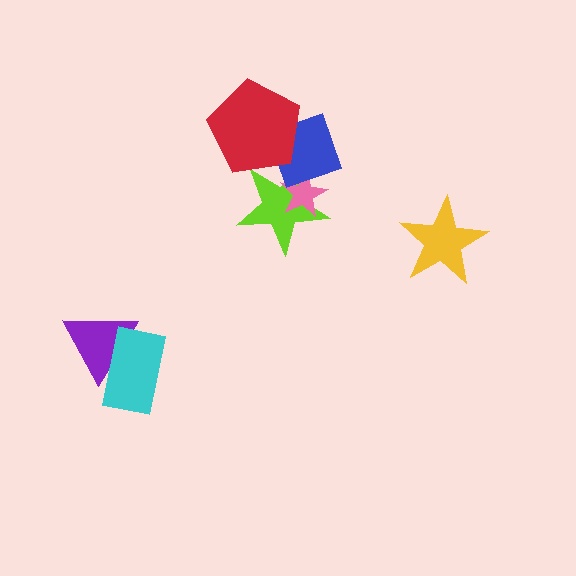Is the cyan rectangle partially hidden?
No, no other shape covers it.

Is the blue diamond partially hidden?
Yes, it is partially covered by another shape.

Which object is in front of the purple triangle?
The cyan rectangle is in front of the purple triangle.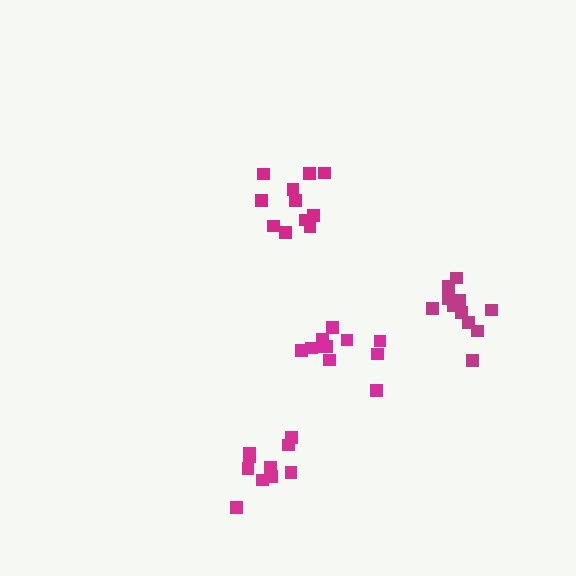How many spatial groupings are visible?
There are 4 spatial groupings.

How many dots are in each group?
Group 1: 12 dots, Group 2: 11 dots, Group 3: 10 dots, Group 4: 11 dots (44 total).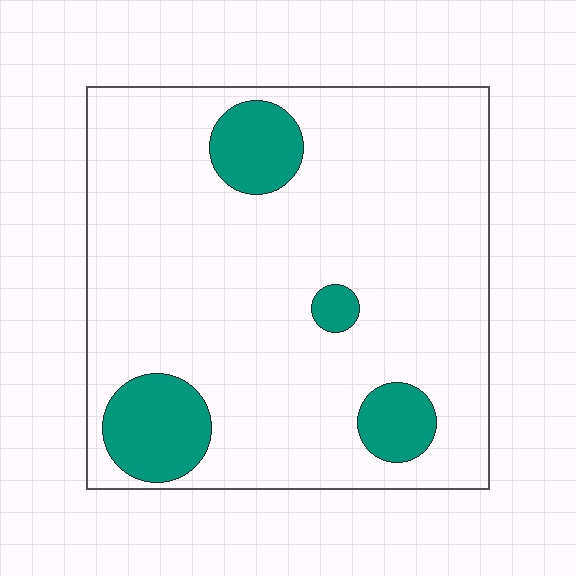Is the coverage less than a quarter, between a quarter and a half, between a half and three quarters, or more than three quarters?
Less than a quarter.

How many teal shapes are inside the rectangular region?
4.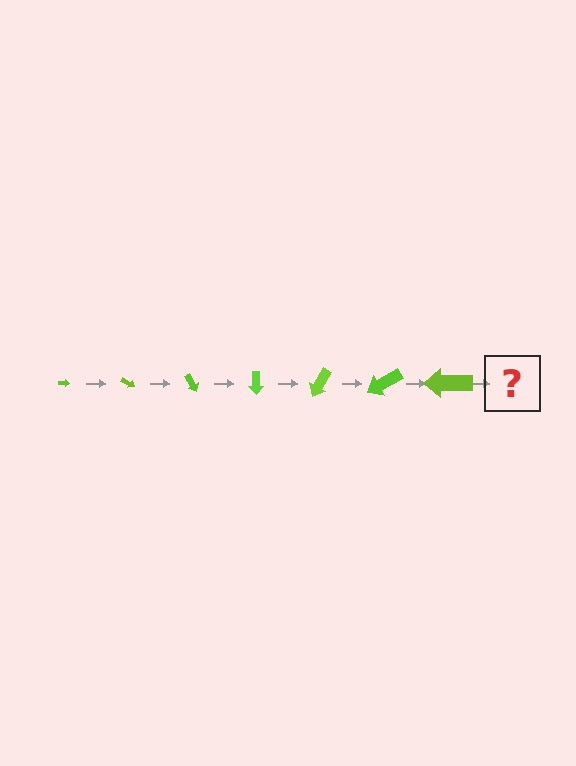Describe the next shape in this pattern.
It should be an arrow, larger than the previous one and rotated 210 degrees from the start.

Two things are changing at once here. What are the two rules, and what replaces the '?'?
The two rules are that the arrow grows larger each step and it rotates 30 degrees each step. The '?' should be an arrow, larger than the previous one and rotated 210 degrees from the start.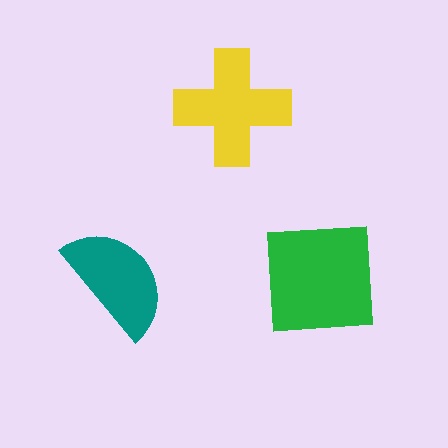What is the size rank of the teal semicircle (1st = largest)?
3rd.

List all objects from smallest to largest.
The teal semicircle, the yellow cross, the green square.